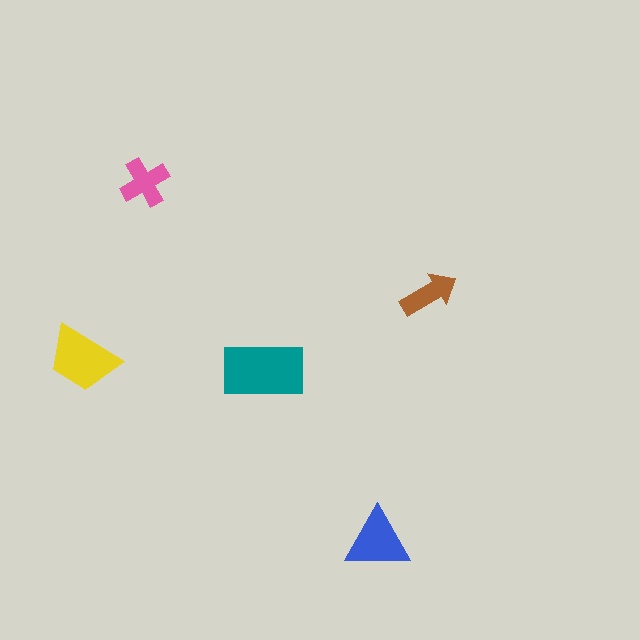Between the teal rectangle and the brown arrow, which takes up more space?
The teal rectangle.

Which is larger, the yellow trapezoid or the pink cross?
The yellow trapezoid.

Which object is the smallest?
The brown arrow.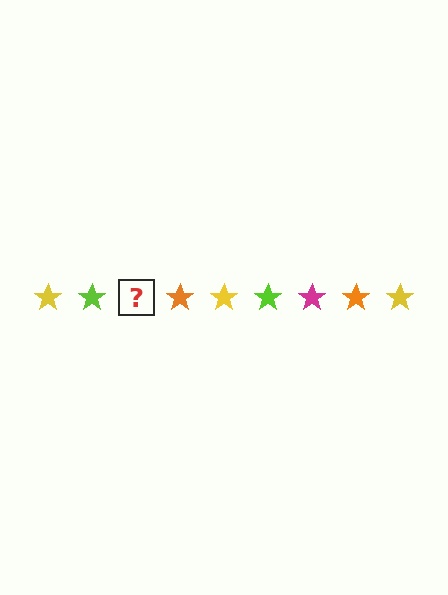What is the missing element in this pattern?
The missing element is a magenta star.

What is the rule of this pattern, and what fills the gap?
The rule is that the pattern cycles through yellow, lime, magenta, orange stars. The gap should be filled with a magenta star.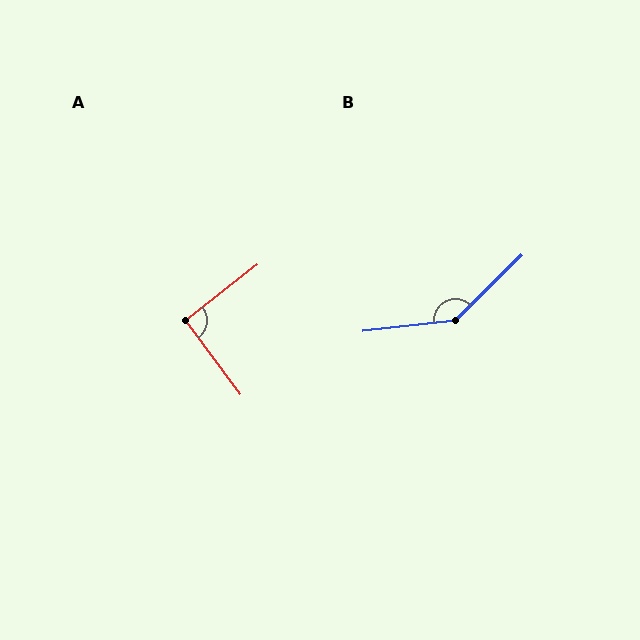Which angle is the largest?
B, at approximately 142 degrees.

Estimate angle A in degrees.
Approximately 91 degrees.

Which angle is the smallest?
A, at approximately 91 degrees.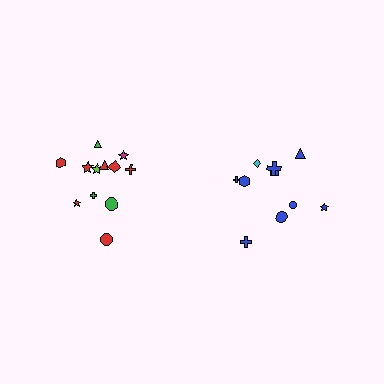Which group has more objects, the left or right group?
The left group.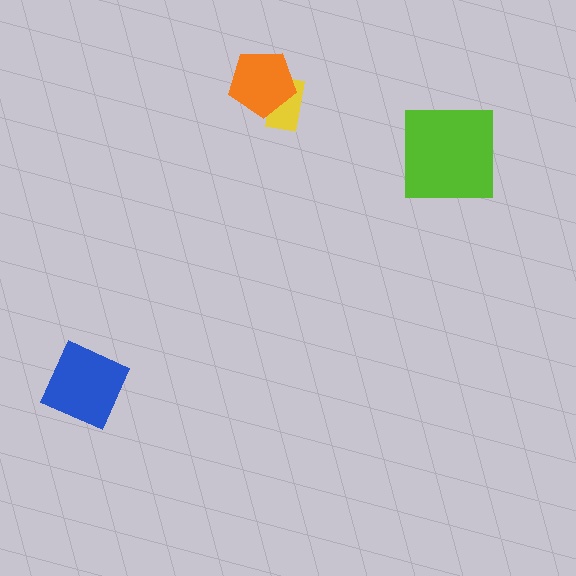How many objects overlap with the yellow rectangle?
1 object overlaps with the yellow rectangle.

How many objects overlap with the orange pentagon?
1 object overlaps with the orange pentagon.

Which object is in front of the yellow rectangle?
The orange pentagon is in front of the yellow rectangle.